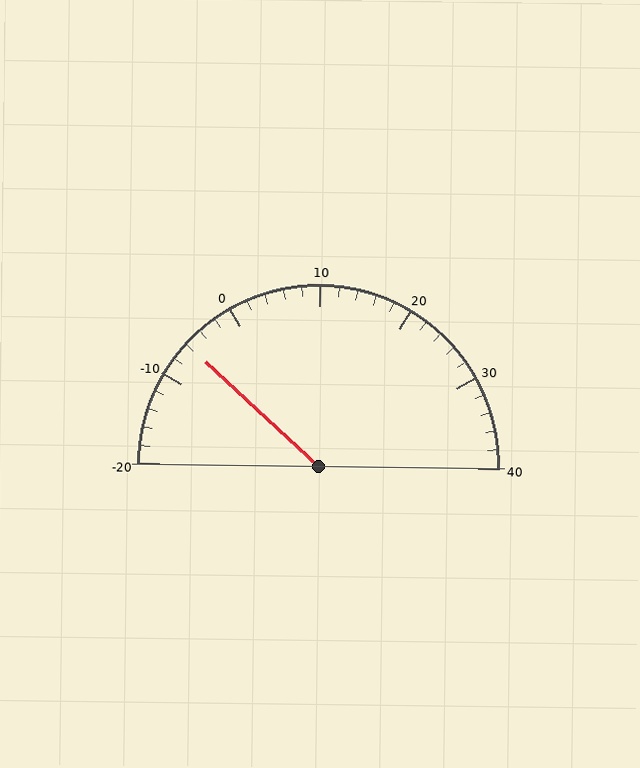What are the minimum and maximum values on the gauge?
The gauge ranges from -20 to 40.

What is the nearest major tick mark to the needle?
The nearest major tick mark is -10.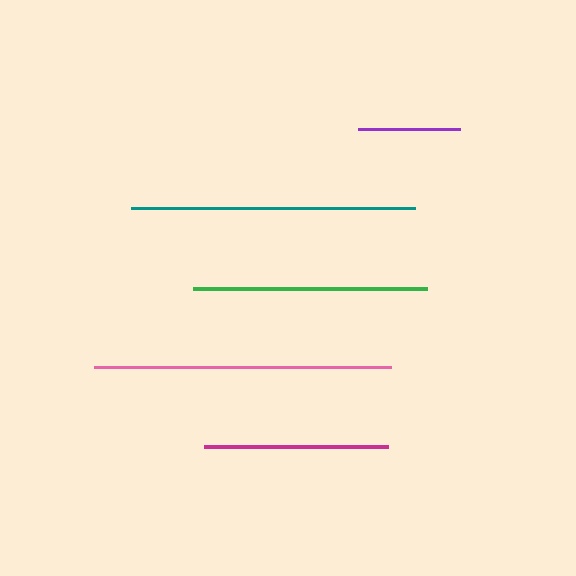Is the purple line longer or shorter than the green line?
The green line is longer than the purple line.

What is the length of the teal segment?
The teal segment is approximately 284 pixels long.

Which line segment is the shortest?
The purple line is the shortest at approximately 102 pixels.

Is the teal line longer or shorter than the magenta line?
The teal line is longer than the magenta line.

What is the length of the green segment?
The green segment is approximately 234 pixels long.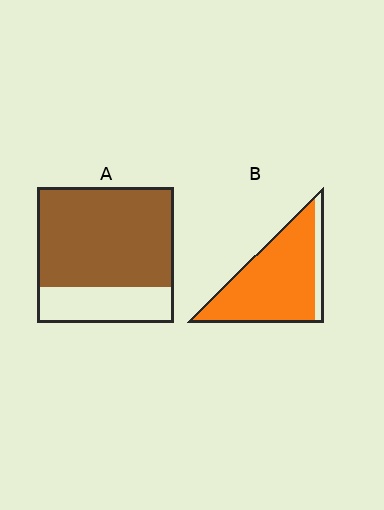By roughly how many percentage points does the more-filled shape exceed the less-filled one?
By roughly 15 percentage points (B over A).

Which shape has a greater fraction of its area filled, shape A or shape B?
Shape B.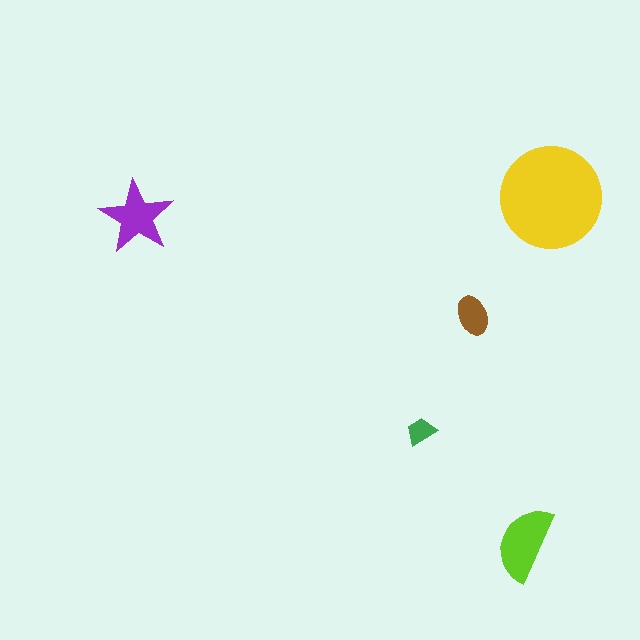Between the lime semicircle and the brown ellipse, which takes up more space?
The lime semicircle.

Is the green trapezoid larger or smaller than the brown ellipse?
Smaller.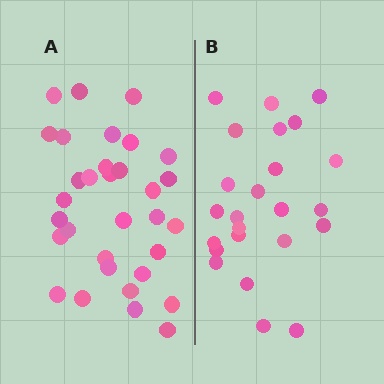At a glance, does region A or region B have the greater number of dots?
Region A (the left region) has more dots.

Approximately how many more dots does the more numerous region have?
Region A has roughly 8 or so more dots than region B.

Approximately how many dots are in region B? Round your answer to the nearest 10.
About 20 dots. (The exact count is 24, which rounds to 20.)